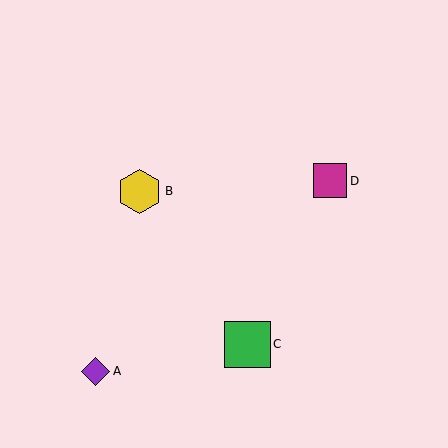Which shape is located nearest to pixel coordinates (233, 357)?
The green square (labeled C) at (248, 344) is nearest to that location.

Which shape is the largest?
The green square (labeled C) is the largest.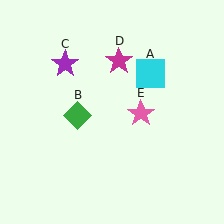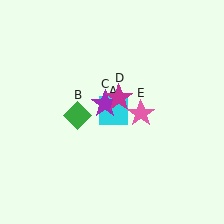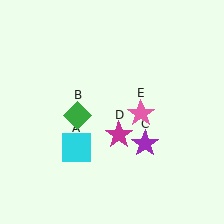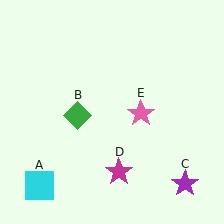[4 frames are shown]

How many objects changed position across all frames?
3 objects changed position: cyan square (object A), purple star (object C), magenta star (object D).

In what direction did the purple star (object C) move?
The purple star (object C) moved down and to the right.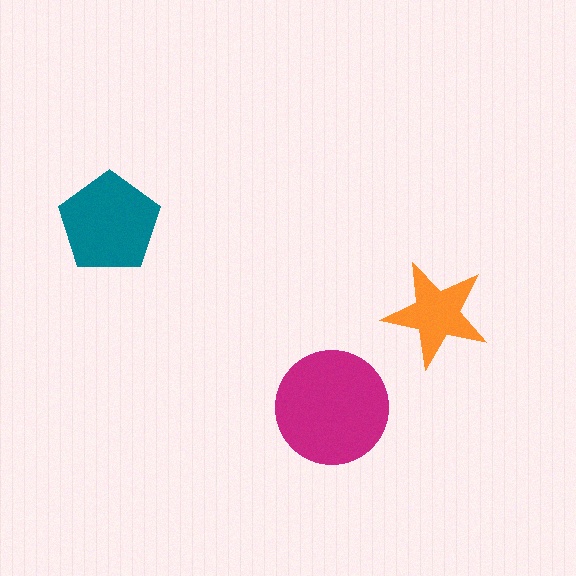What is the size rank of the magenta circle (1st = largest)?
1st.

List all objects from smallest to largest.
The orange star, the teal pentagon, the magenta circle.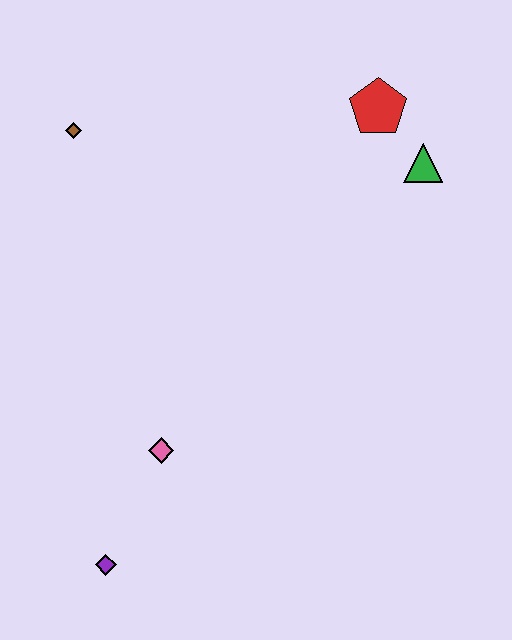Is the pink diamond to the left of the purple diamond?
No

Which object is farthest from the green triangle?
The purple diamond is farthest from the green triangle.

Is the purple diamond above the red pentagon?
No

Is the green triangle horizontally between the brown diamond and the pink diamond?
No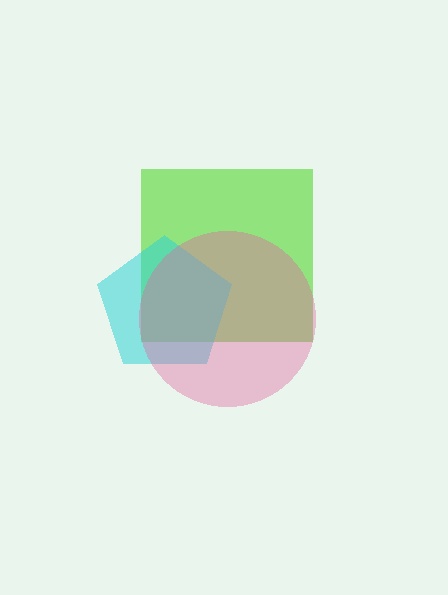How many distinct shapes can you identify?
There are 3 distinct shapes: a lime square, a cyan pentagon, a pink circle.